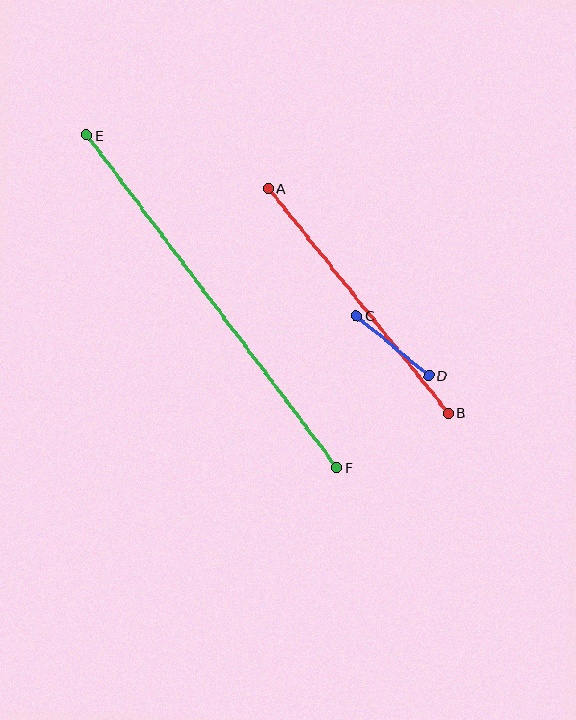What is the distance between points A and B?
The distance is approximately 288 pixels.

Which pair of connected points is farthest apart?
Points E and F are farthest apart.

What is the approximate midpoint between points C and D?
The midpoint is at approximately (392, 346) pixels.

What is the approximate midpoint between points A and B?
The midpoint is at approximately (358, 301) pixels.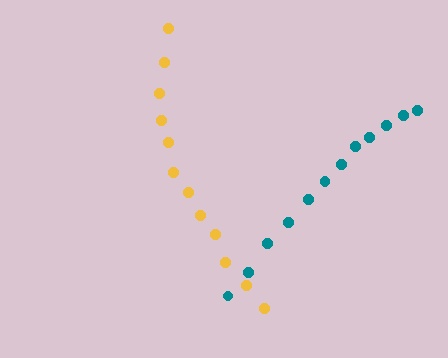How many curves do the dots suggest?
There are 2 distinct paths.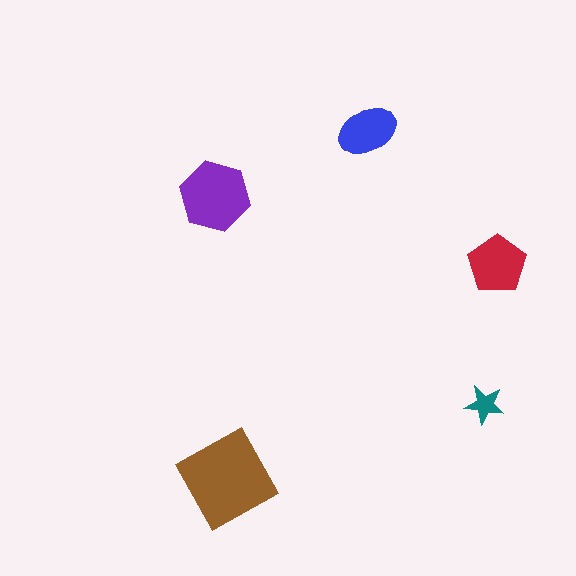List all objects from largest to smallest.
The brown diamond, the purple hexagon, the red pentagon, the blue ellipse, the teal star.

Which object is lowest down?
The brown diamond is bottommost.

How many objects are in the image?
There are 5 objects in the image.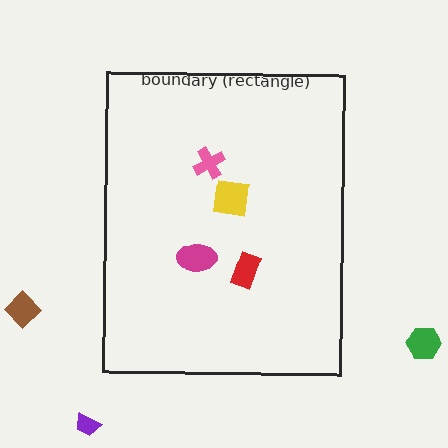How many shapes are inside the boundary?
4 inside, 3 outside.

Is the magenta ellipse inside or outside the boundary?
Inside.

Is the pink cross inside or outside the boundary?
Inside.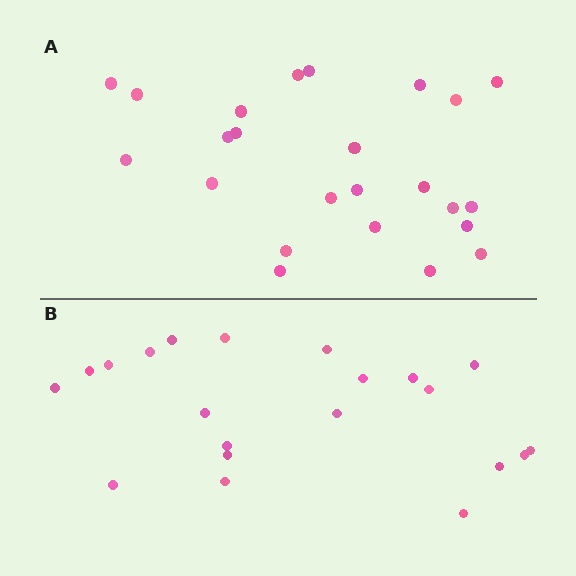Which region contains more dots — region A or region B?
Region A (the top region) has more dots.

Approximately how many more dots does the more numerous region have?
Region A has just a few more — roughly 2 or 3 more dots than region B.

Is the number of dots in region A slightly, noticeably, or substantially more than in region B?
Region A has only slightly more — the two regions are fairly close. The ratio is roughly 1.1 to 1.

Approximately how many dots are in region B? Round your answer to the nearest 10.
About 20 dots. (The exact count is 21, which rounds to 20.)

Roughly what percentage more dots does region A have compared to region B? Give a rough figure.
About 15% more.